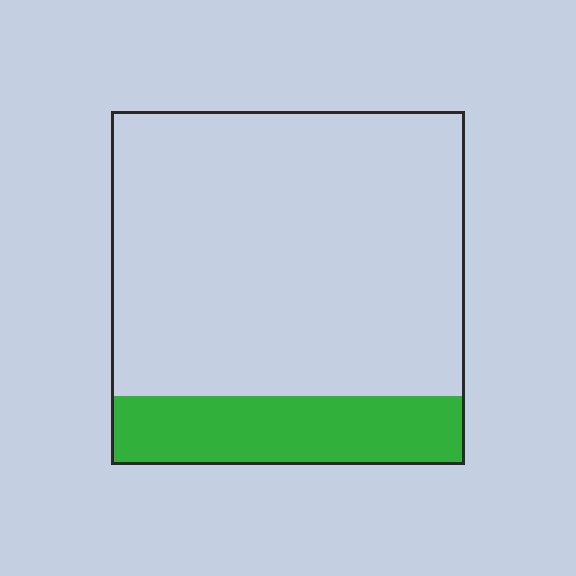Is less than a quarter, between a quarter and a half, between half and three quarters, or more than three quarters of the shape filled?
Less than a quarter.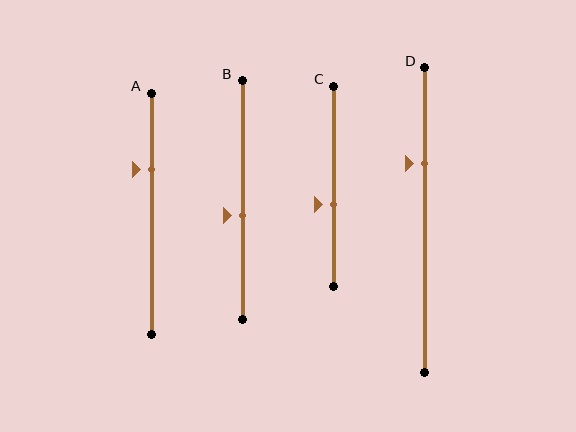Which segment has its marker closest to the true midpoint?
Segment B has its marker closest to the true midpoint.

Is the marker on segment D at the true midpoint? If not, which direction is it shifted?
No, the marker on segment D is shifted upward by about 18% of the segment length.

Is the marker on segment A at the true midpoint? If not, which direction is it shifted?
No, the marker on segment A is shifted upward by about 18% of the segment length.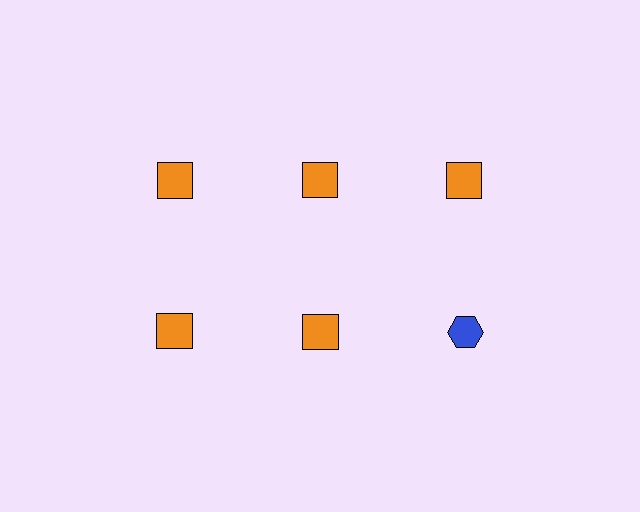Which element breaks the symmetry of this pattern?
The blue hexagon in the second row, center column breaks the symmetry. All other shapes are orange squares.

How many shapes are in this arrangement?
There are 6 shapes arranged in a grid pattern.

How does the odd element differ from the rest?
It differs in both color (blue instead of orange) and shape (hexagon instead of square).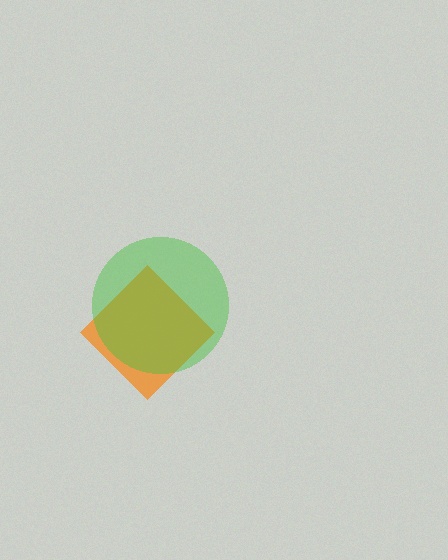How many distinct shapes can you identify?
There are 2 distinct shapes: an orange diamond, a green circle.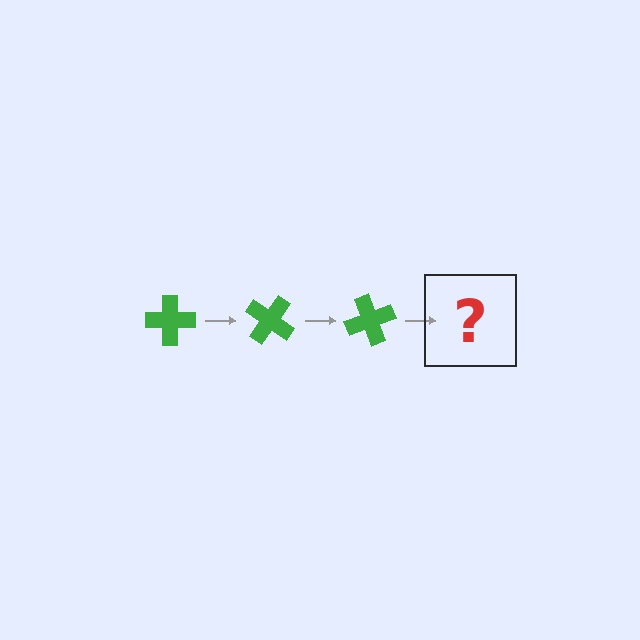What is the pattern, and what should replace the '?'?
The pattern is that the cross rotates 35 degrees each step. The '?' should be a green cross rotated 105 degrees.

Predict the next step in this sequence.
The next step is a green cross rotated 105 degrees.